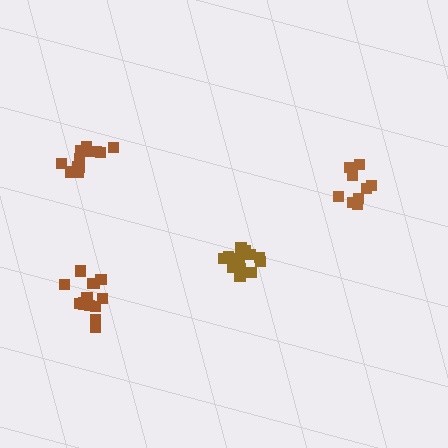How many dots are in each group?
Group 1: 14 dots, Group 2: 12 dots, Group 3: 14 dots, Group 4: 9 dots (49 total).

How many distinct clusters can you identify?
There are 4 distinct clusters.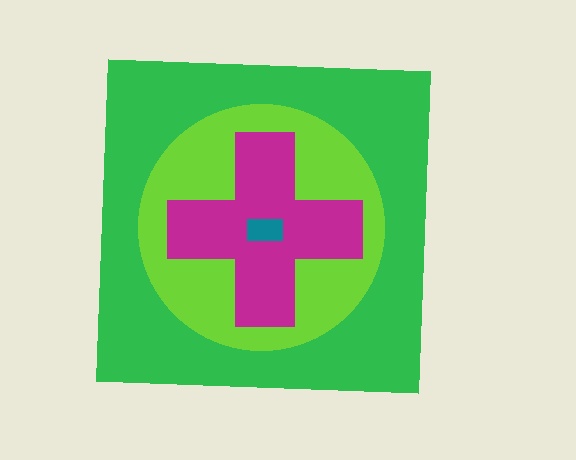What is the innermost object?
The teal rectangle.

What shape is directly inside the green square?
The lime circle.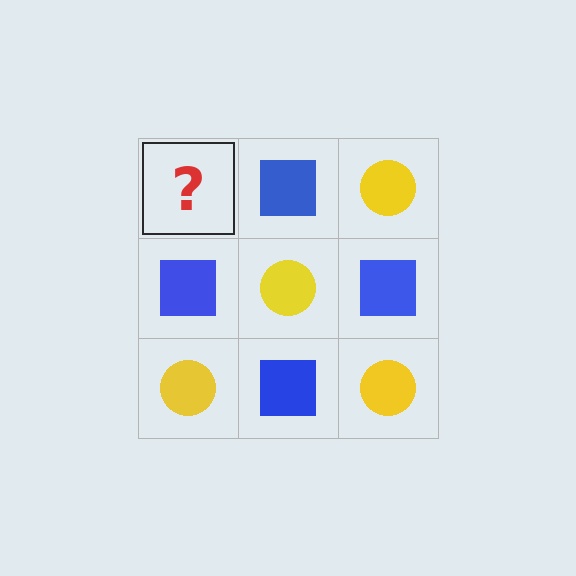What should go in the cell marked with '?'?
The missing cell should contain a yellow circle.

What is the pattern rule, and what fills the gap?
The rule is that it alternates yellow circle and blue square in a checkerboard pattern. The gap should be filled with a yellow circle.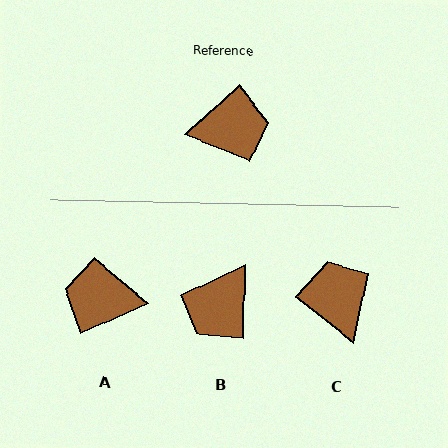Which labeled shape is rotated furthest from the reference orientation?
A, about 161 degrees away.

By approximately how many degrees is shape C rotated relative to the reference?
Approximately 99 degrees counter-clockwise.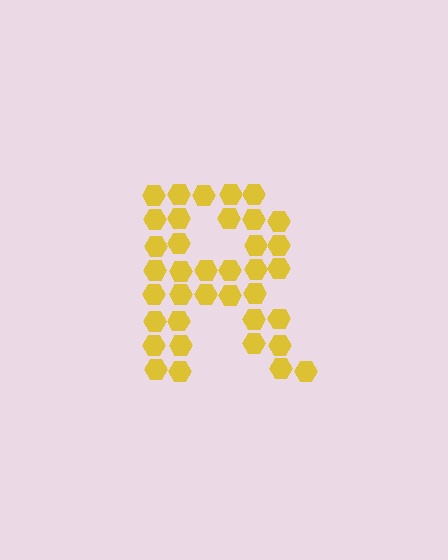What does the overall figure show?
The overall figure shows the letter R.